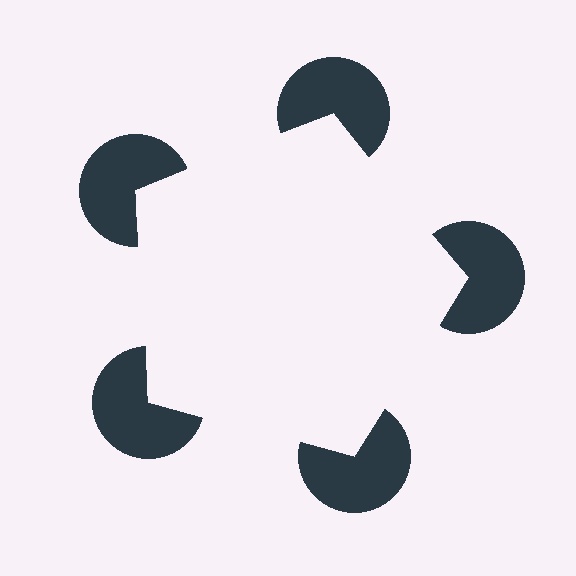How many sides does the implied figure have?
5 sides.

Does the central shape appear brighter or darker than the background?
It typically appears slightly brighter than the background, even though no actual brightness change is drawn.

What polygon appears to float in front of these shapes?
An illusory pentagon — its edges are inferred from the aligned wedge cuts in the pac-man discs, not physically drawn.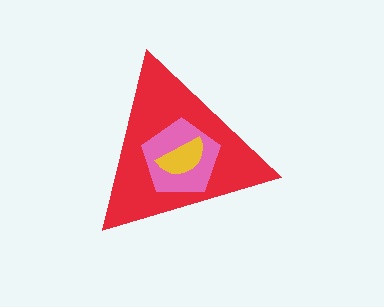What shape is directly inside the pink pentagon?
The yellow semicircle.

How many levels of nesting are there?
3.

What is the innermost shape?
The yellow semicircle.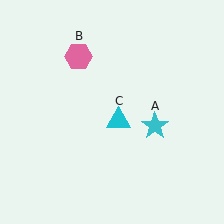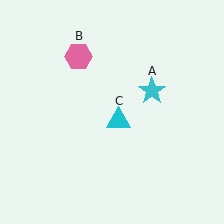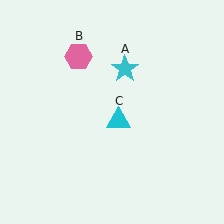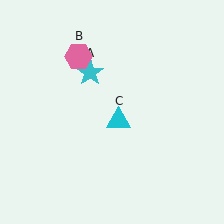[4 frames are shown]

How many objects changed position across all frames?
1 object changed position: cyan star (object A).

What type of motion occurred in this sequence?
The cyan star (object A) rotated counterclockwise around the center of the scene.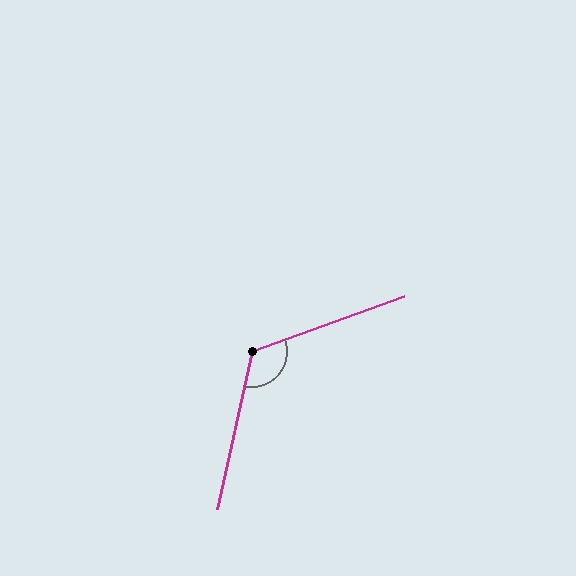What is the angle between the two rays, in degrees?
Approximately 122 degrees.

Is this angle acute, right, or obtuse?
It is obtuse.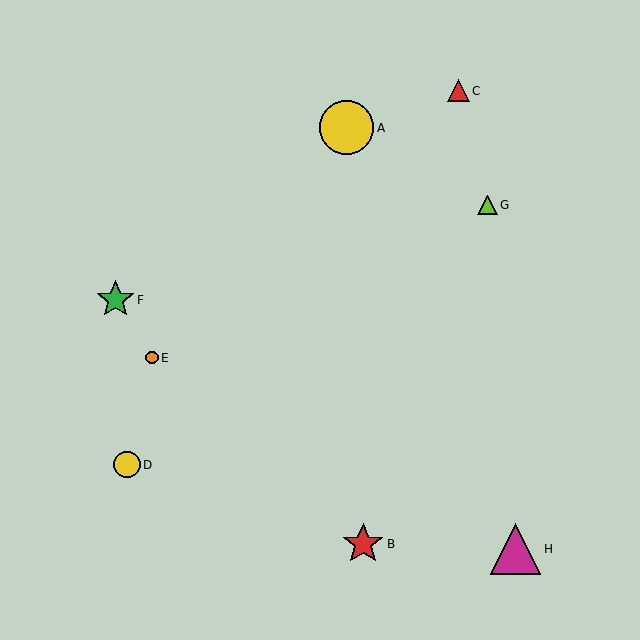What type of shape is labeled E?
Shape E is an orange circle.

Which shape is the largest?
The yellow circle (labeled A) is the largest.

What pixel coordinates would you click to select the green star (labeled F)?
Click at (115, 300) to select the green star F.